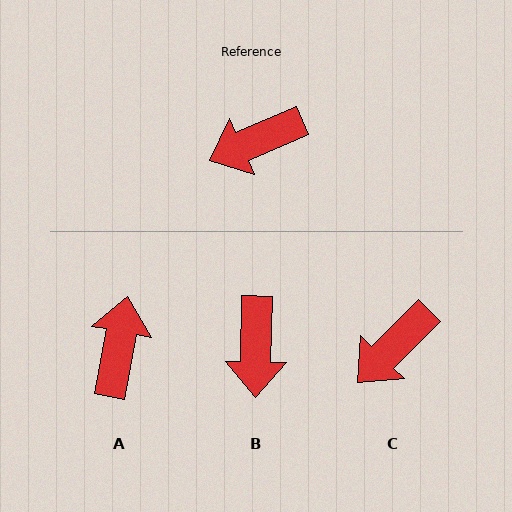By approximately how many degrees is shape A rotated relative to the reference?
Approximately 124 degrees clockwise.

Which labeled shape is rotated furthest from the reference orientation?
A, about 124 degrees away.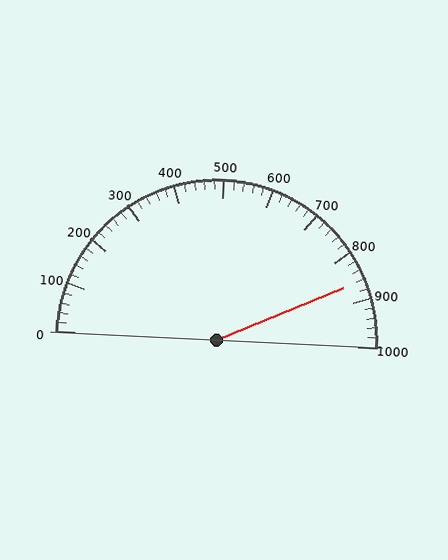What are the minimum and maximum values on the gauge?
The gauge ranges from 0 to 1000.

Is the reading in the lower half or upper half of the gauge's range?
The reading is in the upper half of the range (0 to 1000).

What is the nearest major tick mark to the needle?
The nearest major tick mark is 900.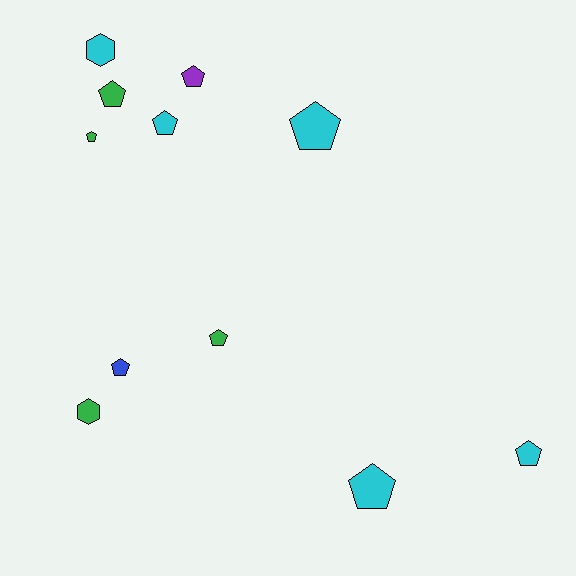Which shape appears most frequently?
Pentagon, with 9 objects.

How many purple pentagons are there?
There is 1 purple pentagon.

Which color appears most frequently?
Cyan, with 5 objects.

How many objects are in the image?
There are 11 objects.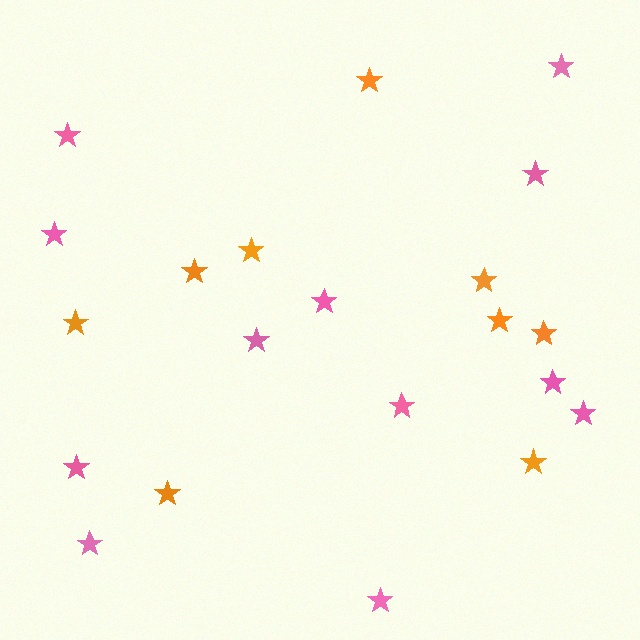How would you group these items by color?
There are 2 groups: one group of pink stars (12) and one group of orange stars (9).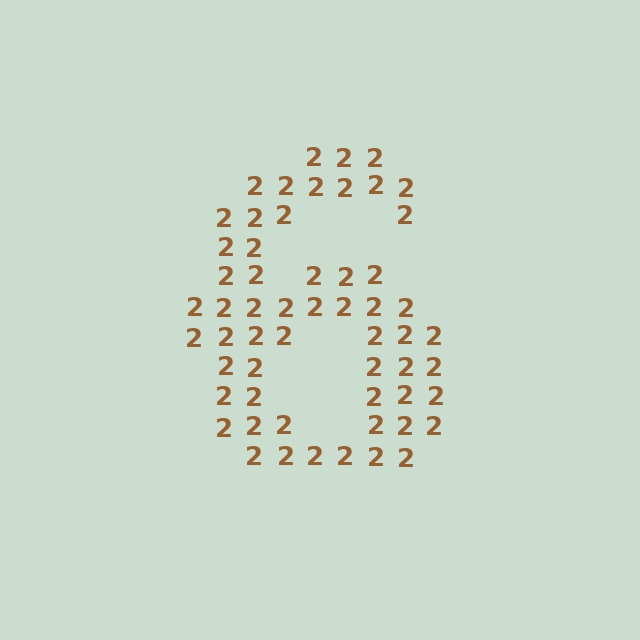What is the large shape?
The large shape is the digit 6.